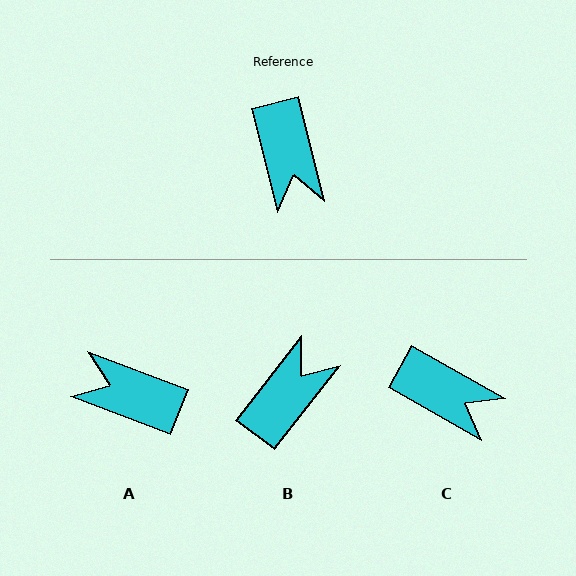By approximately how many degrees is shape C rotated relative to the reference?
Approximately 47 degrees counter-clockwise.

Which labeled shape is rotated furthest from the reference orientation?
B, about 128 degrees away.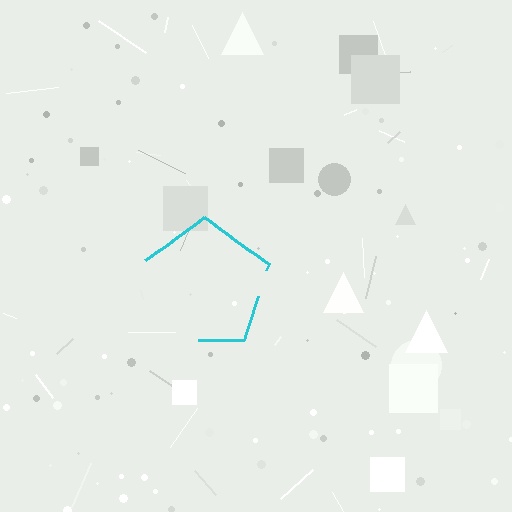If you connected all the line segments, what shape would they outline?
They would outline a pentagon.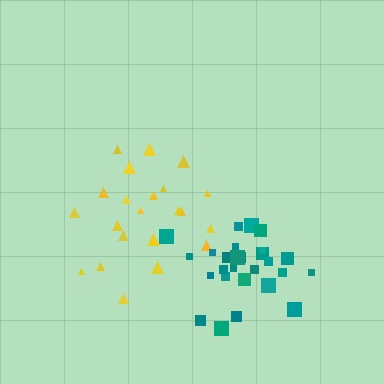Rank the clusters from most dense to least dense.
teal, yellow.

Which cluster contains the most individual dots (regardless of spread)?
Teal (27).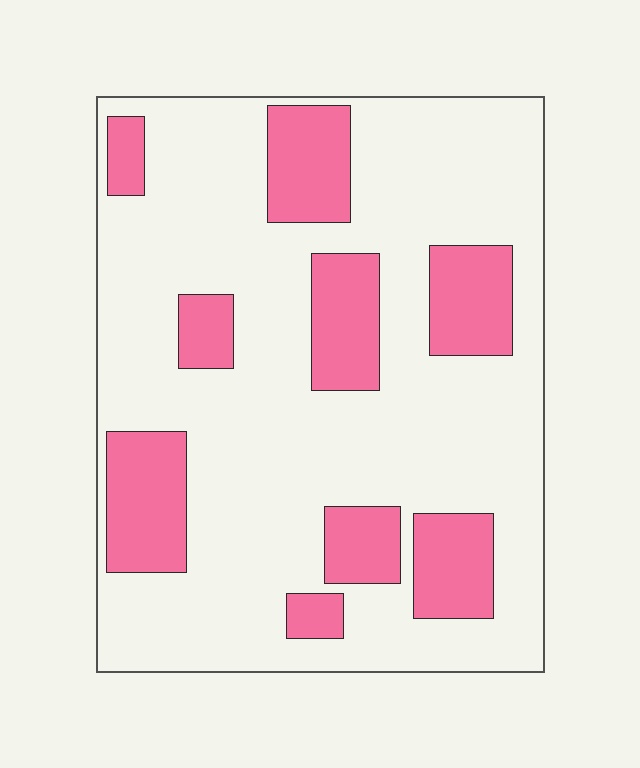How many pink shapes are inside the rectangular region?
9.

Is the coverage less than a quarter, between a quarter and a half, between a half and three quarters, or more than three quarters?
Less than a quarter.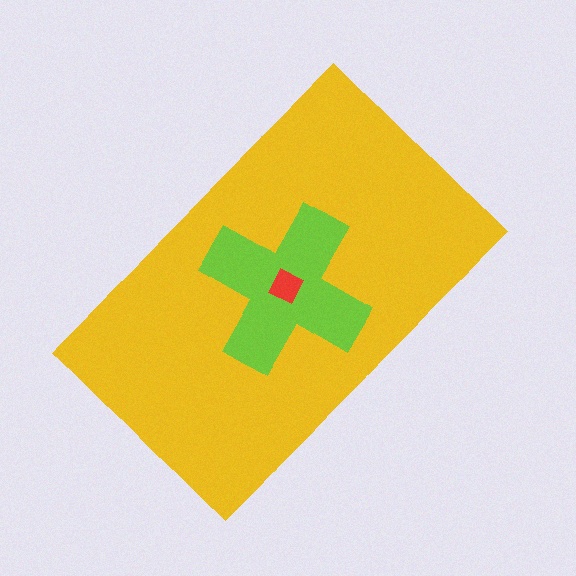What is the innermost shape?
The red square.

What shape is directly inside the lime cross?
The red square.